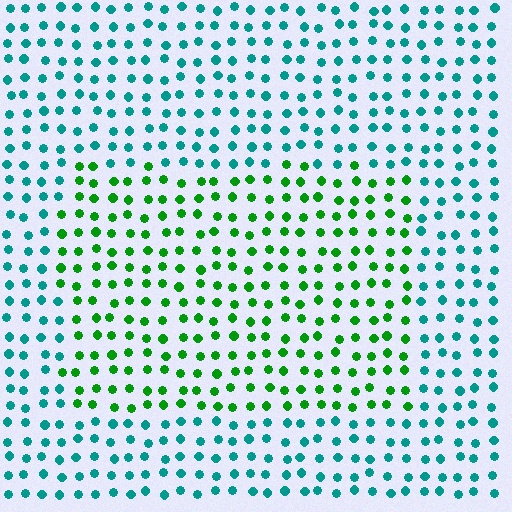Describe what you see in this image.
The image is filled with small teal elements in a uniform arrangement. A rectangle-shaped region is visible where the elements are tinted to a slightly different hue, forming a subtle color boundary.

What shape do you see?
I see a rectangle.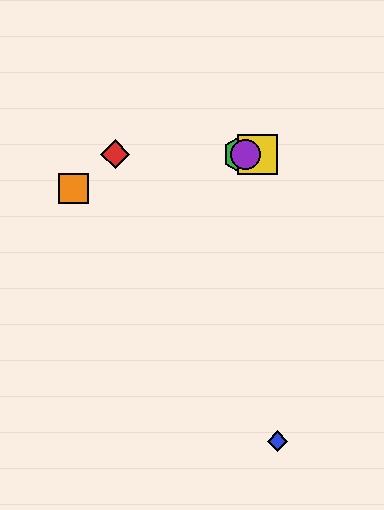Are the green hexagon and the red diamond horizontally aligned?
Yes, both are at y≈154.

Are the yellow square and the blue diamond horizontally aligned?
No, the yellow square is at y≈154 and the blue diamond is at y≈441.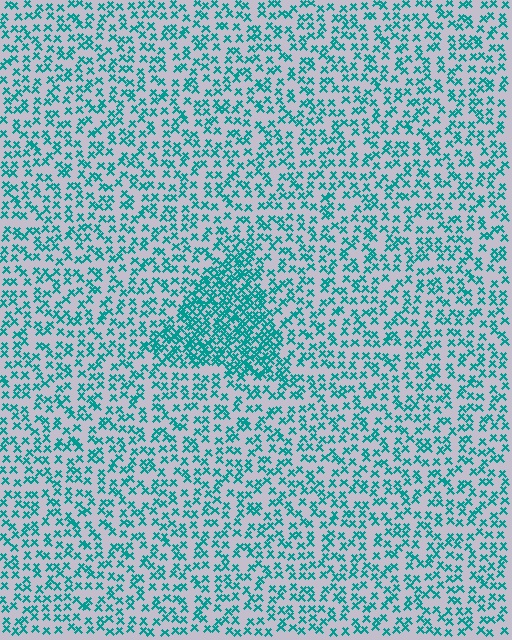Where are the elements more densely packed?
The elements are more densely packed inside the triangle boundary.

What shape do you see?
I see a triangle.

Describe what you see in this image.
The image contains small teal elements arranged at two different densities. A triangle-shaped region is visible where the elements are more densely packed than the surrounding area.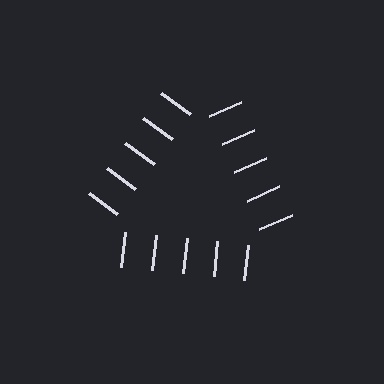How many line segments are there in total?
15 — 5 along each of the 3 edges.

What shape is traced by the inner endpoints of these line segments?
An illusory triangle — the line segments terminate on its edges but no continuous stroke is drawn.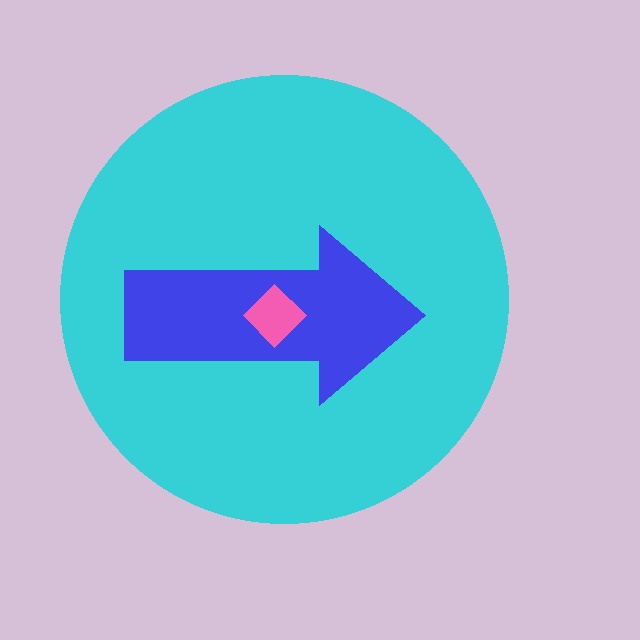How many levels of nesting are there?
3.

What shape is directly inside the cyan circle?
The blue arrow.